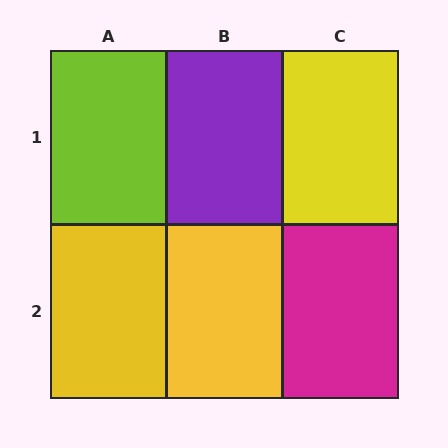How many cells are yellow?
3 cells are yellow.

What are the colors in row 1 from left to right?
Lime, purple, yellow.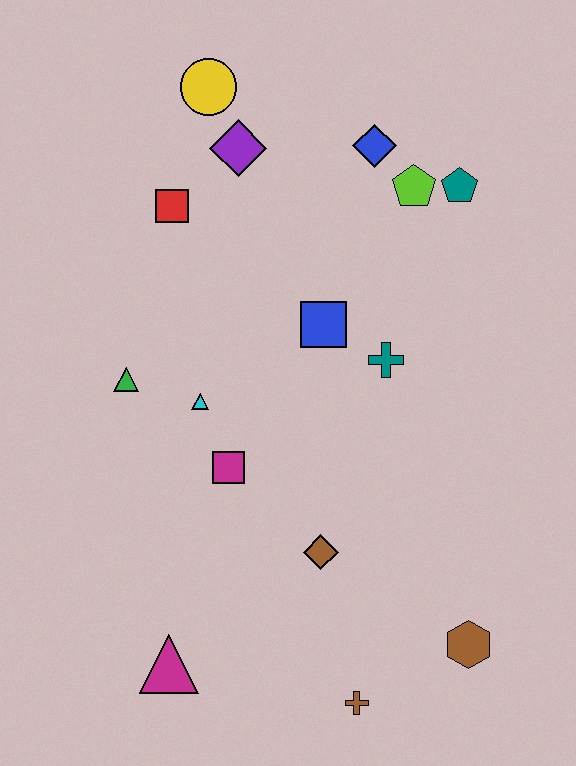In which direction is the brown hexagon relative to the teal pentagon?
The brown hexagon is below the teal pentagon.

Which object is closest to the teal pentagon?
The lime pentagon is closest to the teal pentagon.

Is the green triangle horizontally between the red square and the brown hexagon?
No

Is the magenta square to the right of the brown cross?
No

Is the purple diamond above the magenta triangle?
Yes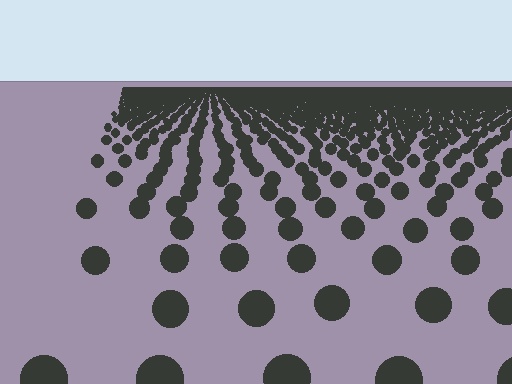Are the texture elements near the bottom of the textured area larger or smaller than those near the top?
Larger. Near the bottom, elements are closer to the viewer and appear at a bigger on-screen size.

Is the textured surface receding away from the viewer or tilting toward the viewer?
The surface is receding away from the viewer. Texture elements get smaller and denser toward the top.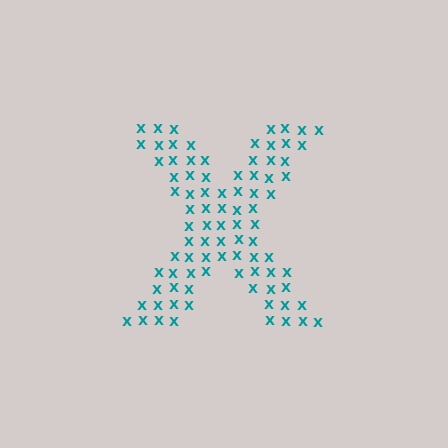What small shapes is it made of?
It is made of small letter X's.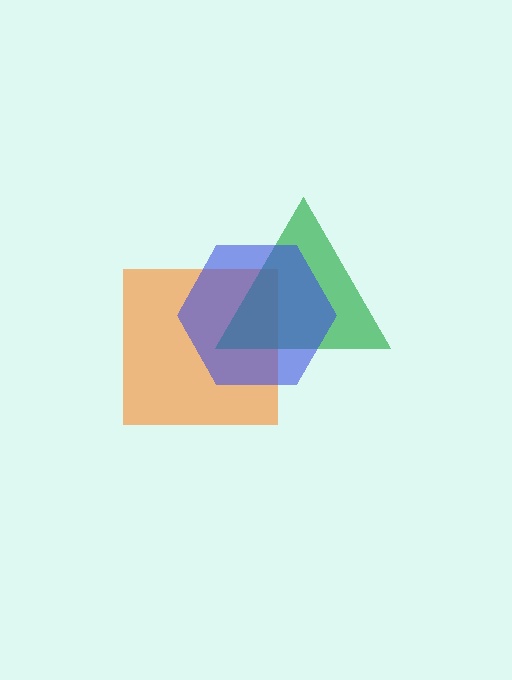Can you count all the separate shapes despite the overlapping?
Yes, there are 3 separate shapes.